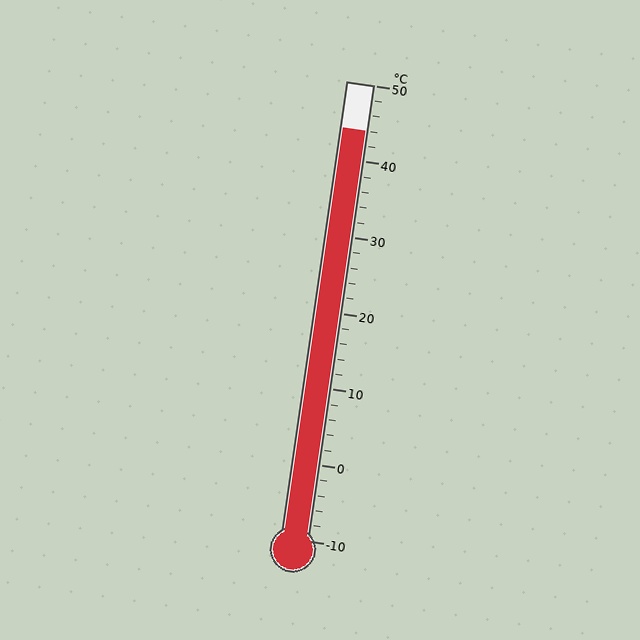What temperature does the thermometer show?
The thermometer shows approximately 44°C.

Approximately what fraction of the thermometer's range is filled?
The thermometer is filled to approximately 90% of its range.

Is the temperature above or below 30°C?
The temperature is above 30°C.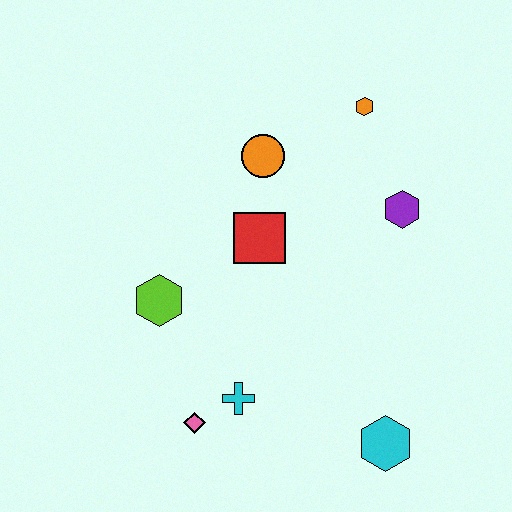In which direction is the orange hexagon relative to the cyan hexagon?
The orange hexagon is above the cyan hexagon.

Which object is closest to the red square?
The orange circle is closest to the red square.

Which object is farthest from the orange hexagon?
The pink diamond is farthest from the orange hexagon.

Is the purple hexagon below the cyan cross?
No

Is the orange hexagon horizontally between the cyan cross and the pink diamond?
No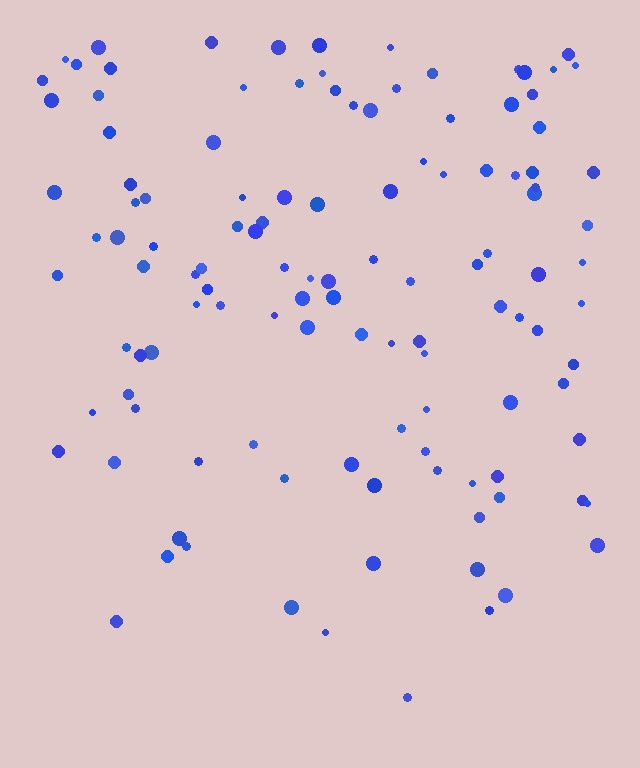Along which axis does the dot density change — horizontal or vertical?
Vertical.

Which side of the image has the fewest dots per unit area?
The bottom.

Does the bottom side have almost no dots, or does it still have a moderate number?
Still a moderate number, just noticeably fewer than the top.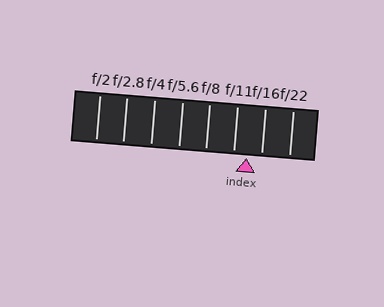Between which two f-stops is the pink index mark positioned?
The index mark is between f/11 and f/16.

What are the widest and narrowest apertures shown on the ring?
The widest aperture shown is f/2 and the narrowest is f/22.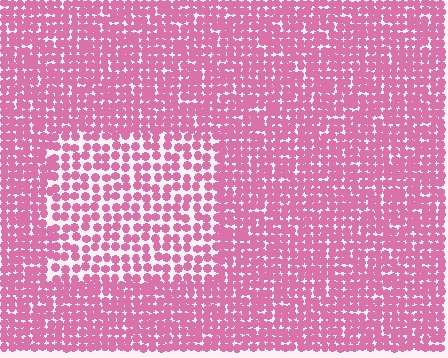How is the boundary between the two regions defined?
The boundary is defined by a change in element density (approximately 1.7x ratio). All elements are the same color, size, and shape.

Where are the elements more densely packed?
The elements are more densely packed outside the rectangle boundary.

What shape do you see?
I see a rectangle.